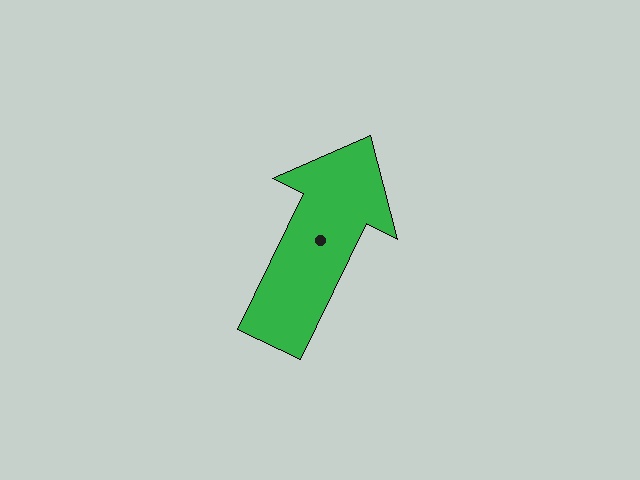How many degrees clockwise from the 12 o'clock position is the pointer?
Approximately 26 degrees.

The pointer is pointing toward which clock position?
Roughly 1 o'clock.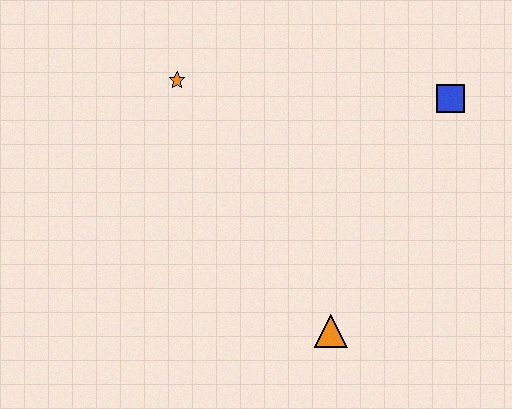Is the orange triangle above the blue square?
No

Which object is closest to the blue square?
The orange triangle is closest to the blue square.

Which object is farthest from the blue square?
The orange star is farthest from the blue square.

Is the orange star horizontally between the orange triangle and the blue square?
No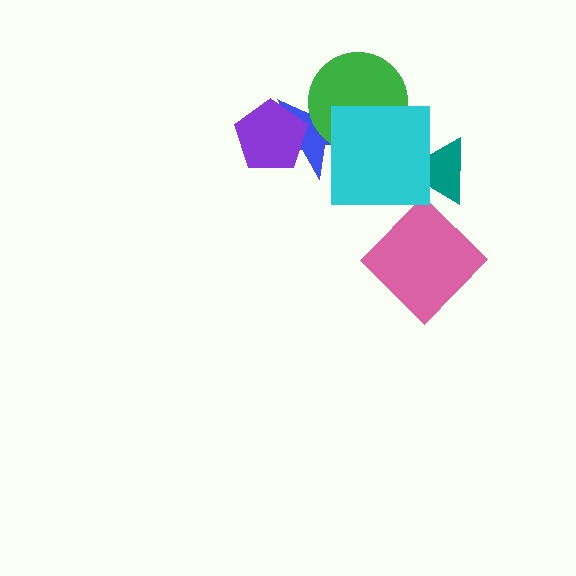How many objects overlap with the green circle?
2 objects overlap with the green circle.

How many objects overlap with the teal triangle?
1 object overlaps with the teal triangle.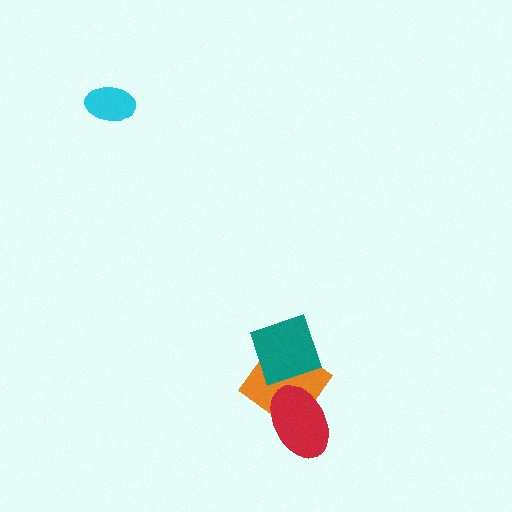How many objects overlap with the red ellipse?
1 object overlaps with the red ellipse.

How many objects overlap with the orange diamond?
2 objects overlap with the orange diamond.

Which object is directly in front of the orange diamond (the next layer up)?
The red ellipse is directly in front of the orange diamond.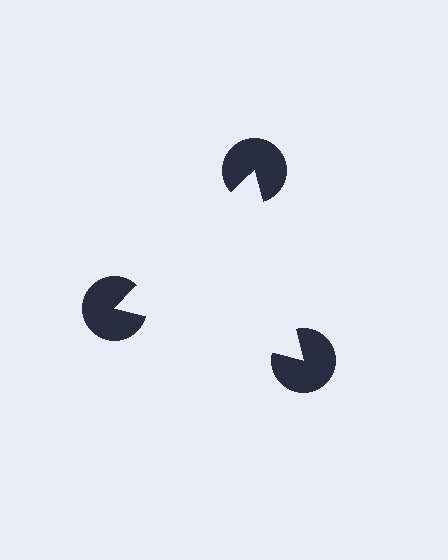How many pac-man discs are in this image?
There are 3 — one at each vertex of the illusory triangle.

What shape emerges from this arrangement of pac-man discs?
An illusory triangle — its edges are inferred from the aligned wedge cuts in the pac-man discs, not physically drawn.